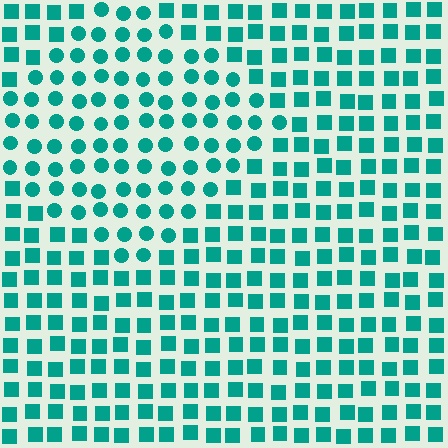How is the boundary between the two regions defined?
The boundary is defined by a change in element shape: circles inside vs. squares outside. All elements share the same color and spacing.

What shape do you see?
I see a diamond.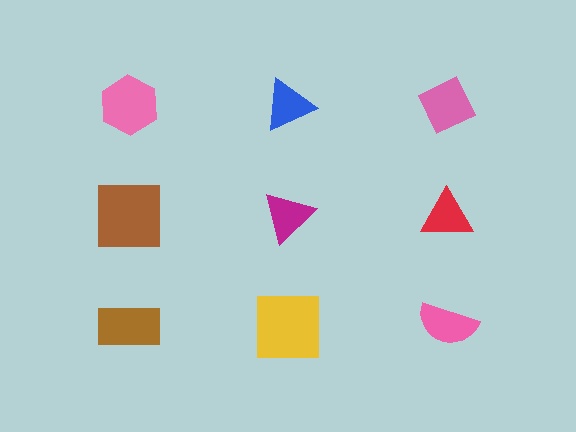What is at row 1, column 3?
A pink diamond.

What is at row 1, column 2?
A blue triangle.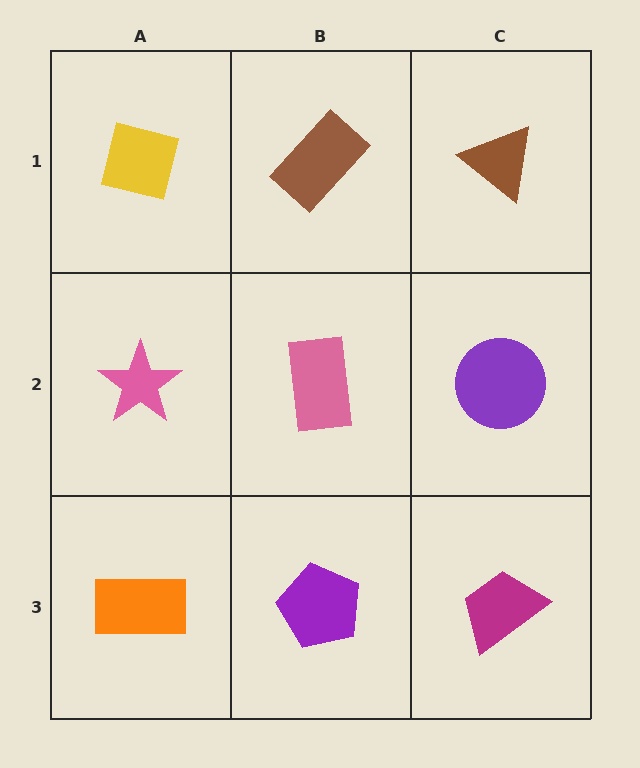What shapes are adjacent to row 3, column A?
A pink star (row 2, column A), a purple pentagon (row 3, column B).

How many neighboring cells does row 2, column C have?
3.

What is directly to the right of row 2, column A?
A pink rectangle.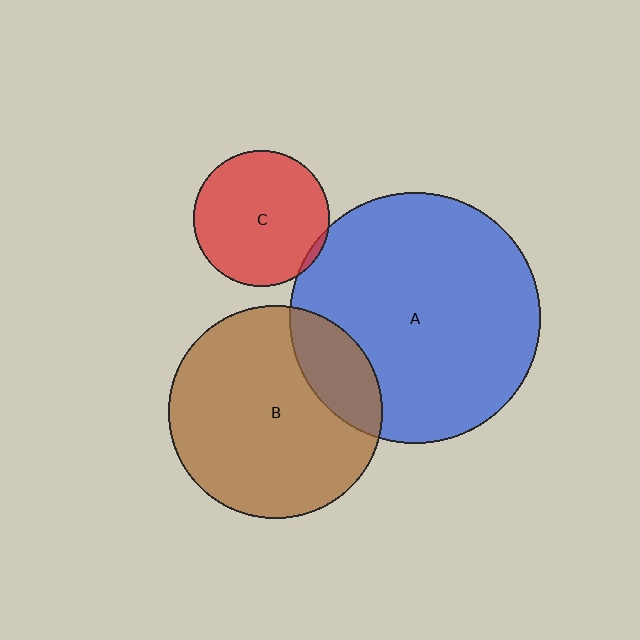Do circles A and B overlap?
Yes.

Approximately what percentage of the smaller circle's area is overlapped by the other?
Approximately 20%.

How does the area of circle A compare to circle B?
Approximately 1.4 times.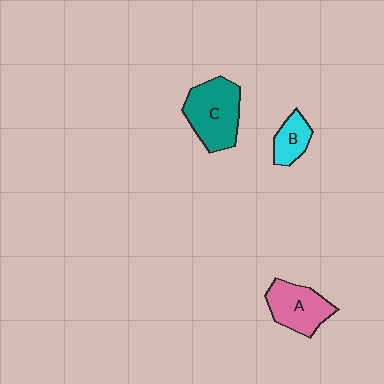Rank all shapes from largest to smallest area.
From largest to smallest: C (teal), A (pink), B (cyan).